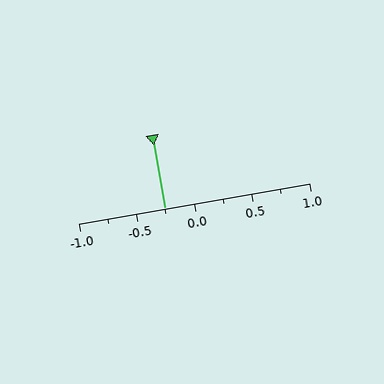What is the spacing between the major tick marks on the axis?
The major ticks are spaced 0.5 apart.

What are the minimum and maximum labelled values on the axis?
The axis runs from -1.0 to 1.0.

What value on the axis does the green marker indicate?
The marker indicates approximately -0.25.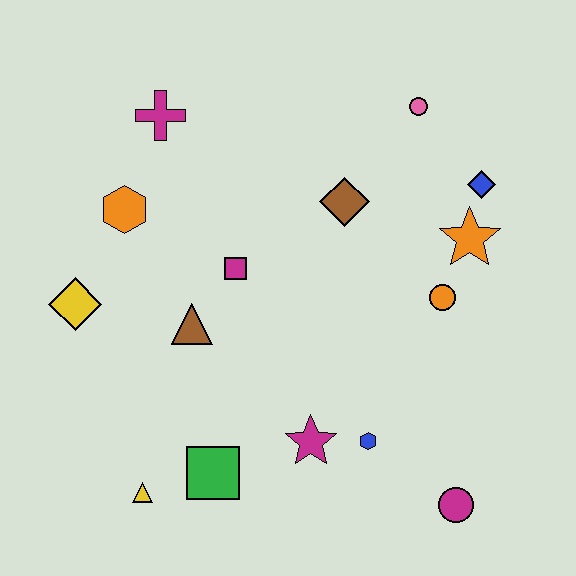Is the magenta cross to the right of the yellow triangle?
Yes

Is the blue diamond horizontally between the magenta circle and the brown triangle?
No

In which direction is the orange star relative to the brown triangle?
The orange star is to the right of the brown triangle.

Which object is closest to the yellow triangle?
The green square is closest to the yellow triangle.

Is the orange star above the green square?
Yes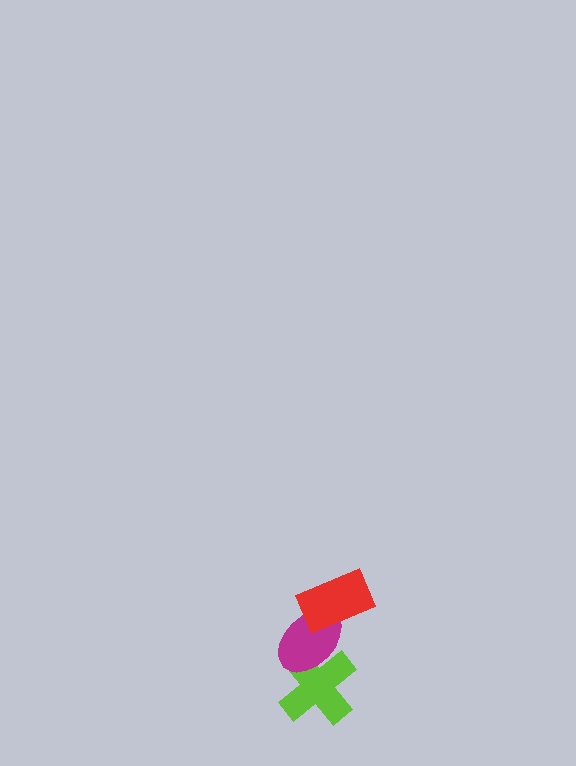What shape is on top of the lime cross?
The magenta ellipse is on top of the lime cross.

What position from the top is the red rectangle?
The red rectangle is 1st from the top.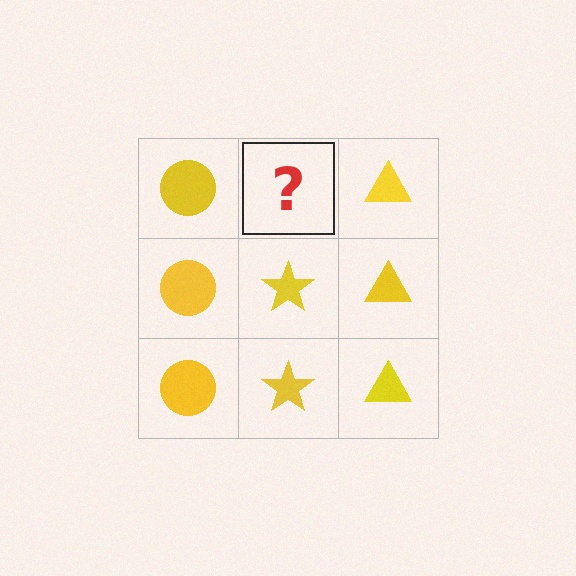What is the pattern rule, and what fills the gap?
The rule is that each column has a consistent shape. The gap should be filled with a yellow star.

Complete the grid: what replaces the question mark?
The question mark should be replaced with a yellow star.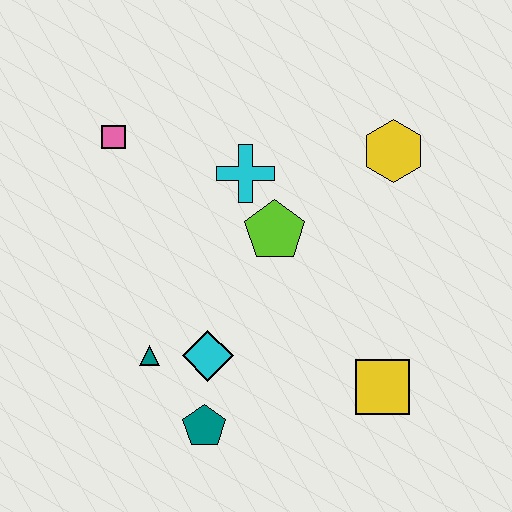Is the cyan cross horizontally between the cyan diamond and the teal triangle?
No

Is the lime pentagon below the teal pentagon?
No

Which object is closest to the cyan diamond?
The teal triangle is closest to the cyan diamond.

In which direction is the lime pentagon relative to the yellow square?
The lime pentagon is above the yellow square.